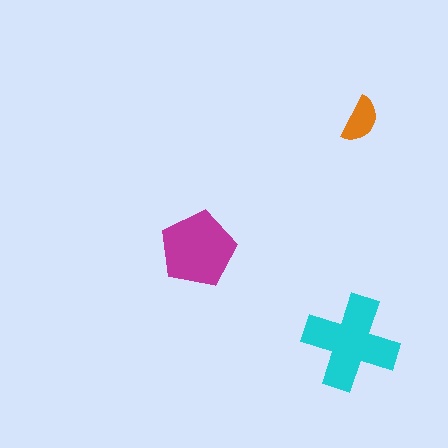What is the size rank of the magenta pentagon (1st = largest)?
2nd.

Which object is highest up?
The orange semicircle is topmost.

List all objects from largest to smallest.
The cyan cross, the magenta pentagon, the orange semicircle.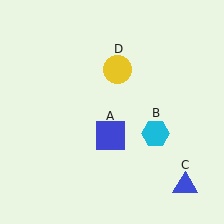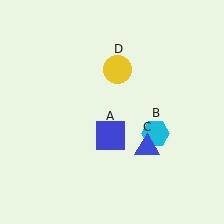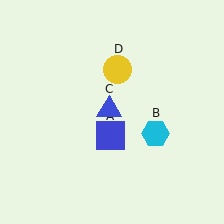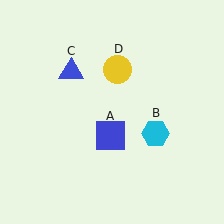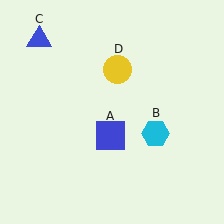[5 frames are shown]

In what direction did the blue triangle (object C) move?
The blue triangle (object C) moved up and to the left.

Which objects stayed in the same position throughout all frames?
Blue square (object A) and cyan hexagon (object B) and yellow circle (object D) remained stationary.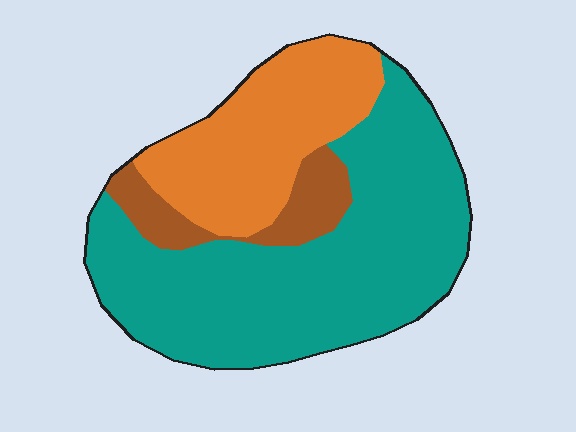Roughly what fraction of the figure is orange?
Orange covers 29% of the figure.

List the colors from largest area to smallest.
From largest to smallest: teal, orange, brown.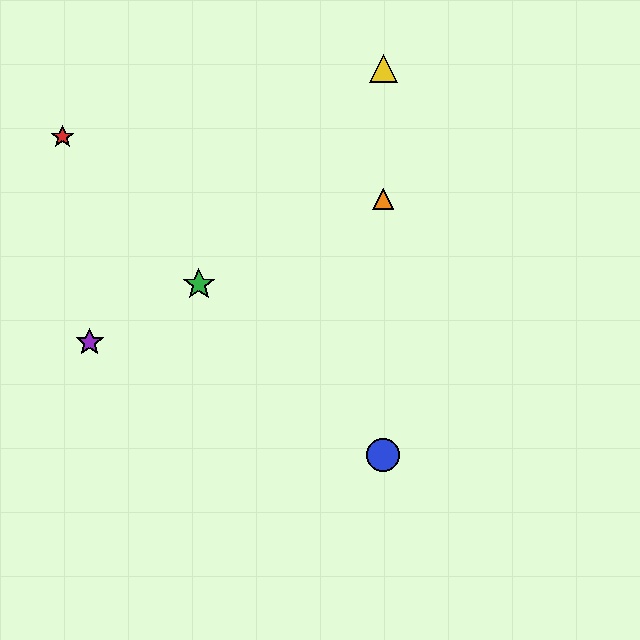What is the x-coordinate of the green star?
The green star is at x≈199.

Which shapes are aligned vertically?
The blue circle, the yellow triangle, the orange triangle are aligned vertically.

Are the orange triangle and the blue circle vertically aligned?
Yes, both are at x≈383.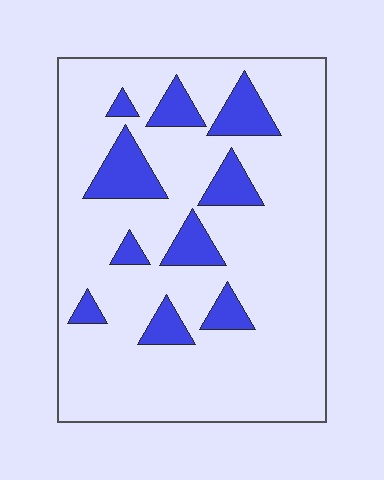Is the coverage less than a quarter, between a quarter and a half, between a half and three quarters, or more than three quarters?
Less than a quarter.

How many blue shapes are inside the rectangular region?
10.